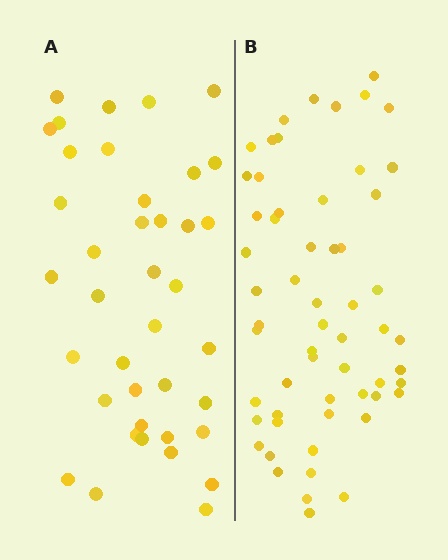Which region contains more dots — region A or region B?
Region B (the right region) has more dots.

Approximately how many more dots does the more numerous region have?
Region B has approximately 20 more dots than region A.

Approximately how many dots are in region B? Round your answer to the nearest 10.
About 60 dots. (The exact count is 58, which rounds to 60.)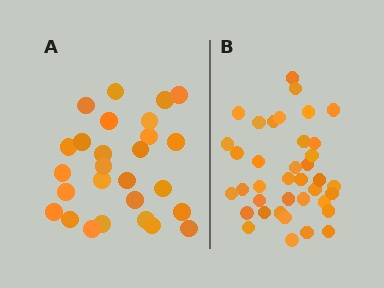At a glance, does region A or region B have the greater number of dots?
Region B (the right region) has more dots.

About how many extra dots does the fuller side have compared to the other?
Region B has roughly 12 or so more dots than region A.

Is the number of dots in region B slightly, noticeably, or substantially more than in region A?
Region B has noticeably more, but not dramatically so. The ratio is roughly 1.4 to 1.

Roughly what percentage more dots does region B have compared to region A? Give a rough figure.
About 40% more.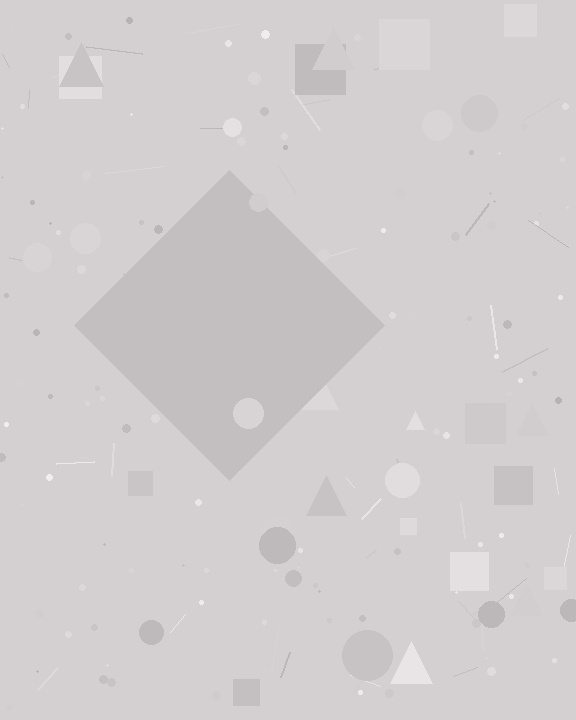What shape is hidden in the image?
A diamond is hidden in the image.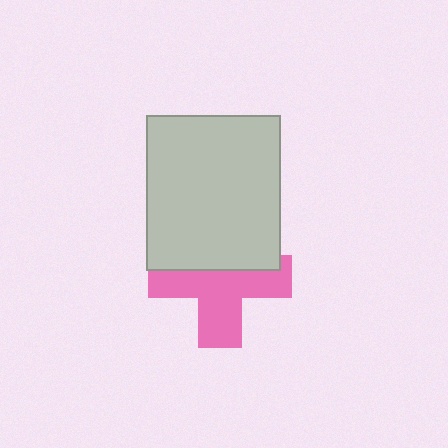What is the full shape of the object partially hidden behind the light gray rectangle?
The partially hidden object is a pink cross.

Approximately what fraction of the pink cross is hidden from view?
Roughly 42% of the pink cross is hidden behind the light gray rectangle.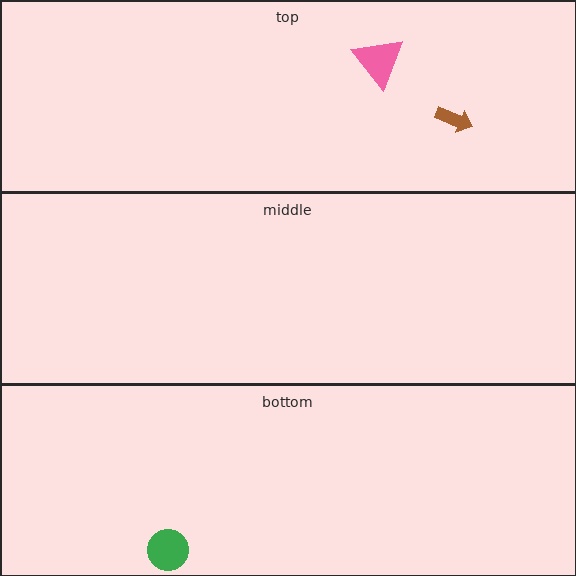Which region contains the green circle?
The bottom region.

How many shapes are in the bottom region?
1.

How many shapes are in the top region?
2.